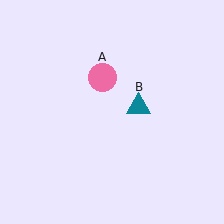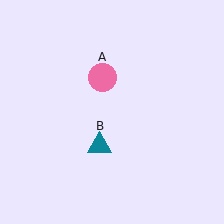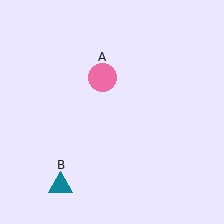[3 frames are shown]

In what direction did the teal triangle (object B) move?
The teal triangle (object B) moved down and to the left.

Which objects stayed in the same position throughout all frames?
Pink circle (object A) remained stationary.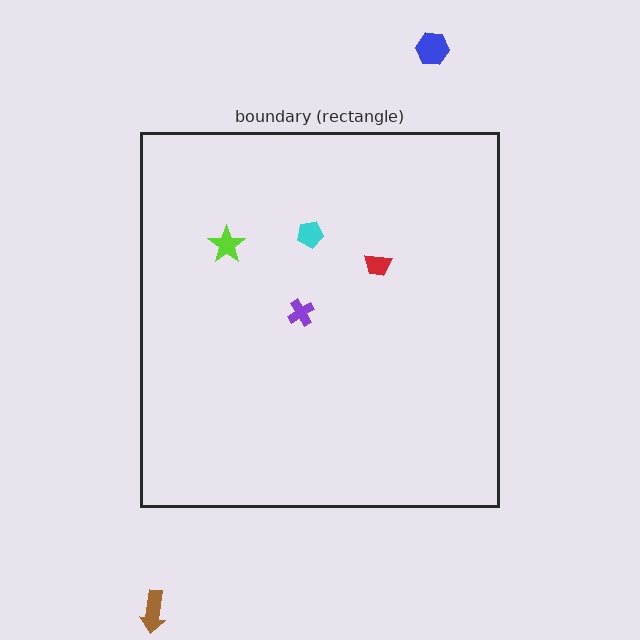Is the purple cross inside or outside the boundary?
Inside.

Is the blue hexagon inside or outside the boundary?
Outside.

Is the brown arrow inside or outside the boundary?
Outside.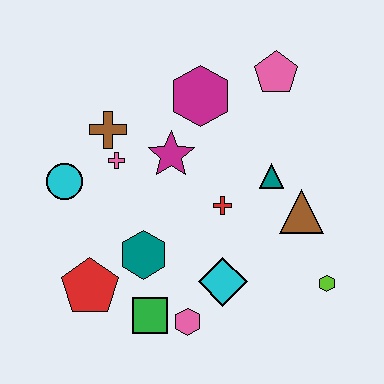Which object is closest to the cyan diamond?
The pink hexagon is closest to the cyan diamond.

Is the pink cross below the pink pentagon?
Yes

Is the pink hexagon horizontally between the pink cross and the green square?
No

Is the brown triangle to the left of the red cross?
No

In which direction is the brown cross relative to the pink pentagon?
The brown cross is to the left of the pink pentagon.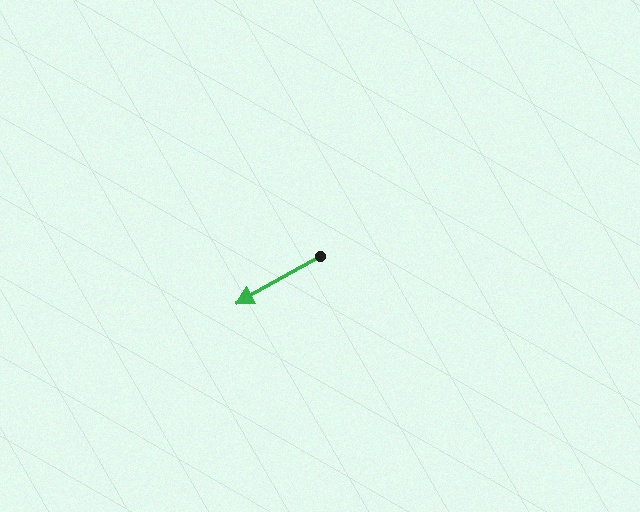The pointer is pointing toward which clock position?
Roughly 8 o'clock.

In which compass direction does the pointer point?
Southwest.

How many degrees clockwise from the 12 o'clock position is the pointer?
Approximately 241 degrees.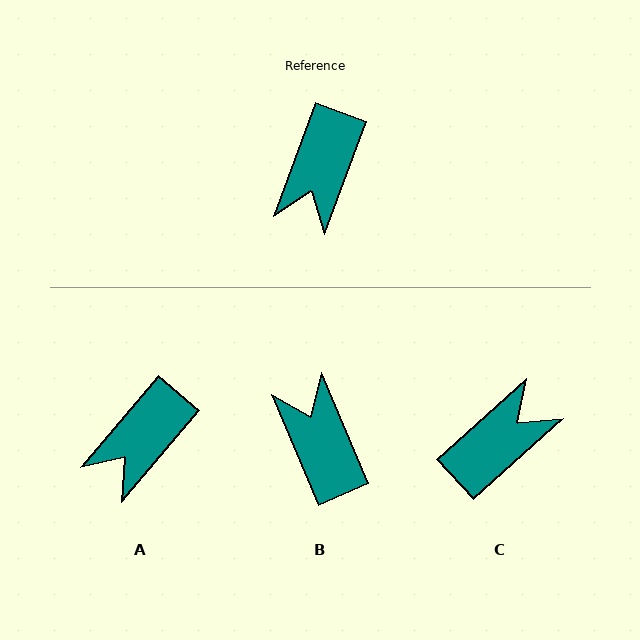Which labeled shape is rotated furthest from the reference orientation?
C, about 152 degrees away.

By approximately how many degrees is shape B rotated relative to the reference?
Approximately 137 degrees clockwise.